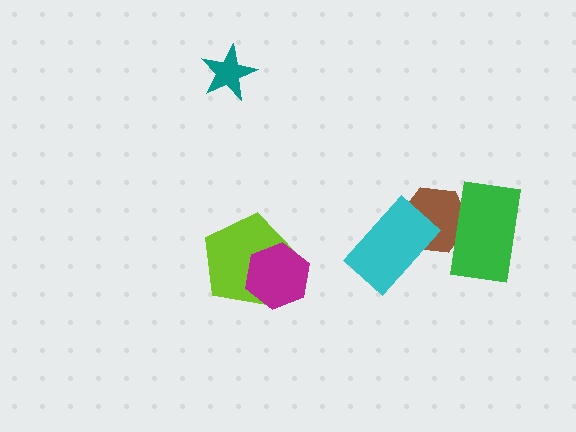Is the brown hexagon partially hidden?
Yes, it is partially covered by another shape.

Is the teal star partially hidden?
No, no other shape covers it.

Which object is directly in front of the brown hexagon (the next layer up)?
The cyan rectangle is directly in front of the brown hexagon.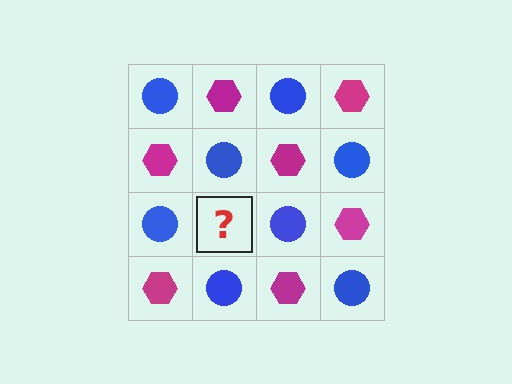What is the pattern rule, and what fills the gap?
The rule is that it alternates blue circle and magenta hexagon in a checkerboard pattern. The gap should be filled with a magenta hexagon.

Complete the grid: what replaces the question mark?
The question mark should be replaced with a magenta hexagon.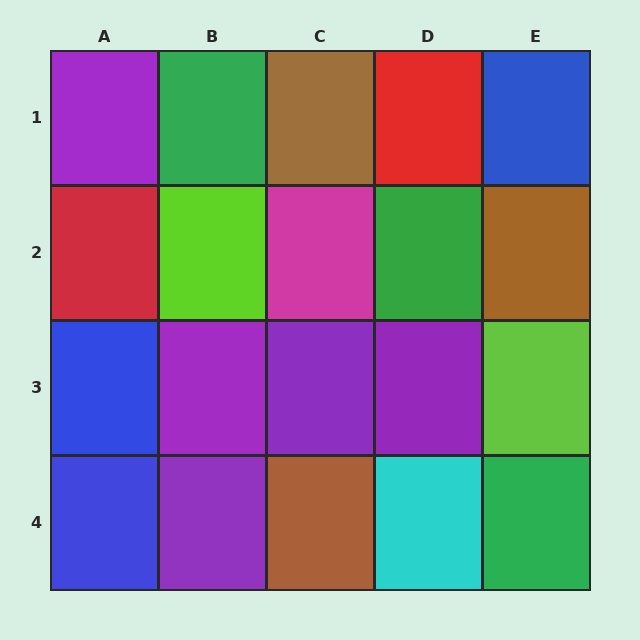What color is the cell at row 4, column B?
Purple.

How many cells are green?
3 cells are green.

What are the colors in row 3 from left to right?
Blue, purple, purple, purple, lime.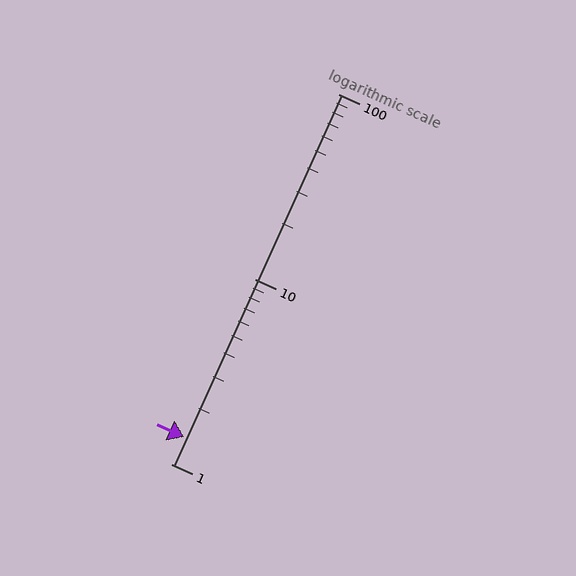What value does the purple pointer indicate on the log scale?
The pointer indicates approximately 1.4.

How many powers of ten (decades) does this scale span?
The scale spans 2 decades, from 1 to 100.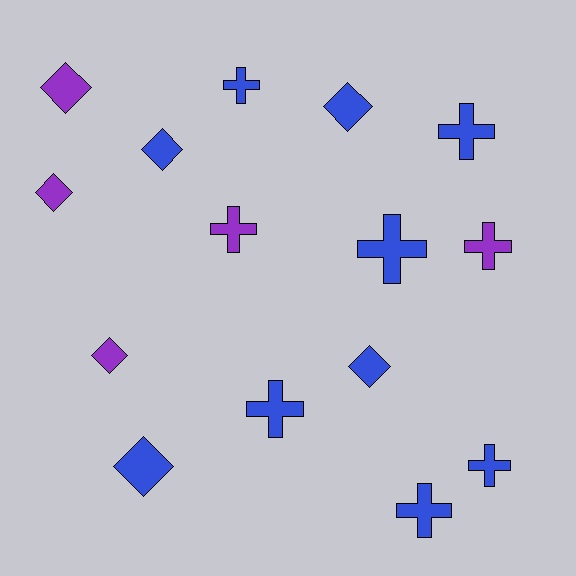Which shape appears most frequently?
Cross, with 8 objects.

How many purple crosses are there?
There are 2 purple crosses.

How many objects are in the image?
There are 15 objects.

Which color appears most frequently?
Blue, with 10 objects.